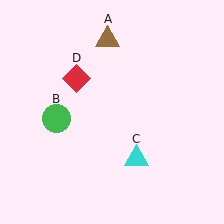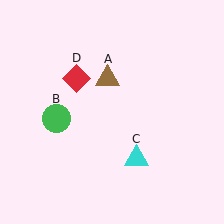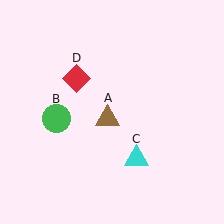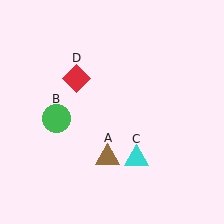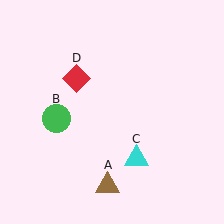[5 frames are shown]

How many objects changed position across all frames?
1 object changed position: brown triangle (object A).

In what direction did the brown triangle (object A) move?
The brown triangle (object A) moved down.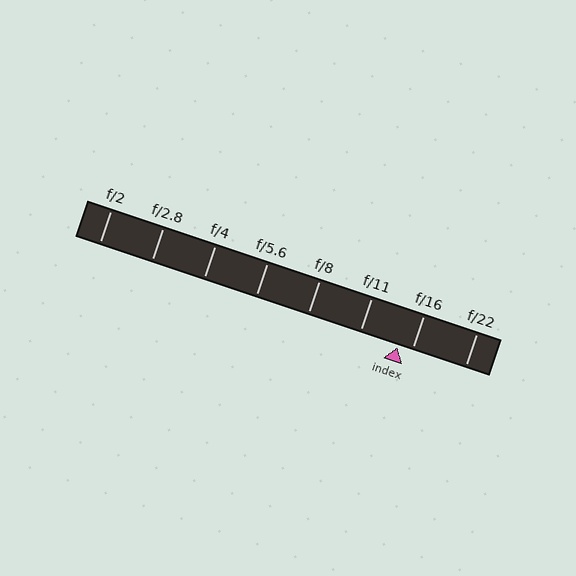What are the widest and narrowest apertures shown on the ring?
The widest aperture shown is f/2 and the narrowest is f/22.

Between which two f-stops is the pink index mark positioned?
The index mark is between f/11 and f/16.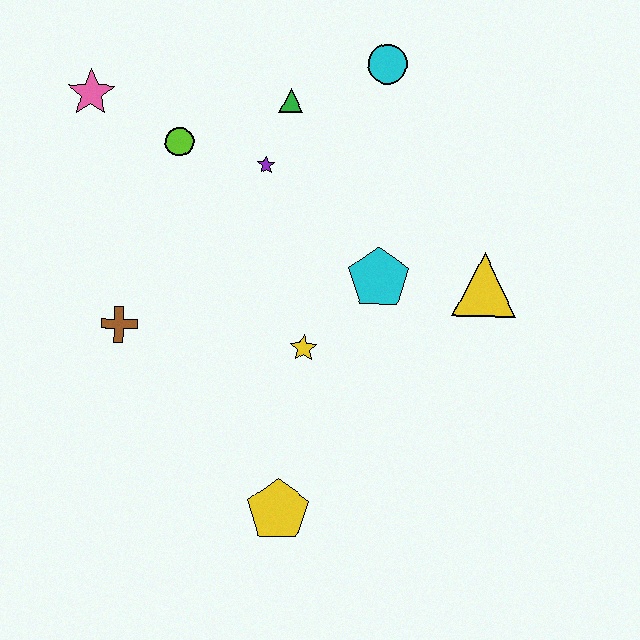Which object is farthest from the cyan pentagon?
The pink star is farthest from the cyan pentagon.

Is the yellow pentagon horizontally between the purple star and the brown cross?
No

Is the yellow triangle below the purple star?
Yes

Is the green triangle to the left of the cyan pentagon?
Yes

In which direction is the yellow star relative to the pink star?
The yellow star is below the pink star.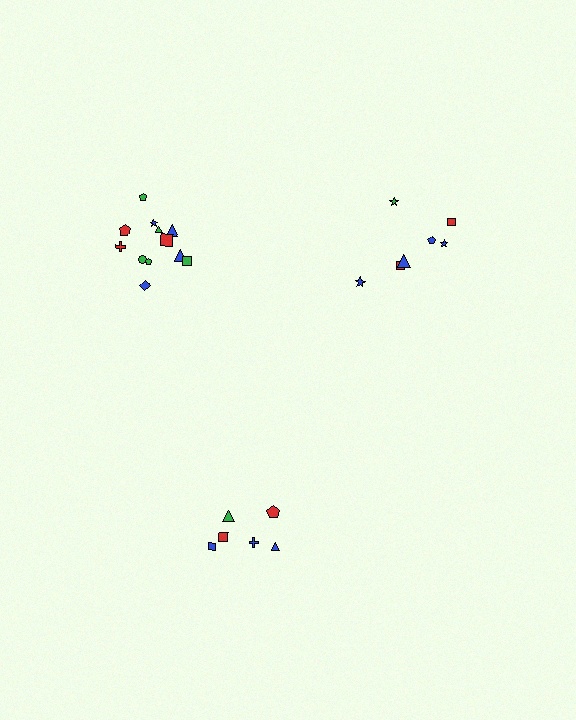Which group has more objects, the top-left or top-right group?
The top-left group.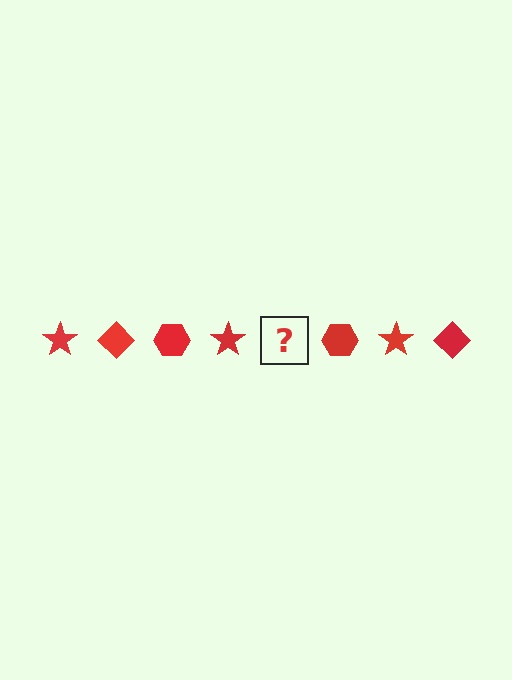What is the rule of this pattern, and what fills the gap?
The rule is that the pattern cycles through star, diamond, hexagon shapes in red. The gap should be filled with a red diamond.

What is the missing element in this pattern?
The missing element is a red diamond.